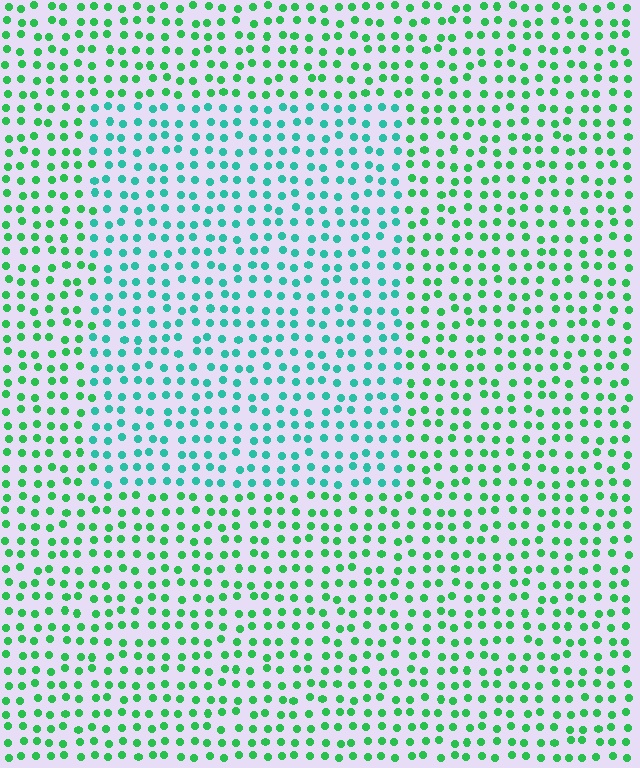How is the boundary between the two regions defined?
The boundary is defined purely by a slight shift in hue (about 35 degrees). Spacing, size, and orientation are identical on both sides.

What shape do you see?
I see a rectangle.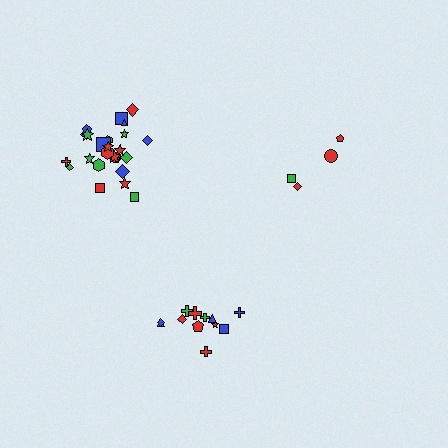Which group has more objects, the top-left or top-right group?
The top-left group.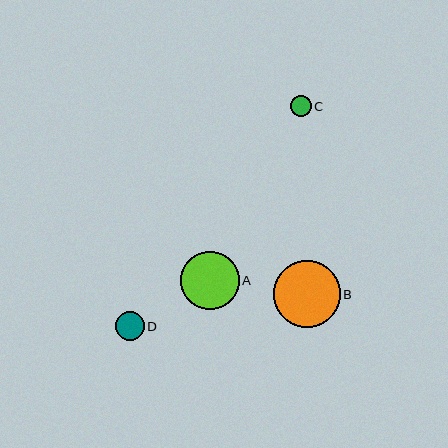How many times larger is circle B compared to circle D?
Circle B is approximately 2.3 times the size of circle D.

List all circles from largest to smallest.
From largest to smallest: B, A, D, C.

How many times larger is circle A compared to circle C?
Circle A is approximately 2.8 times the size of circle C.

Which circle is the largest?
Circle B is the largest with a size of approximately 67 pixels.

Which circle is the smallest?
Circle C is the smallest with a size of approximately 21 pixels.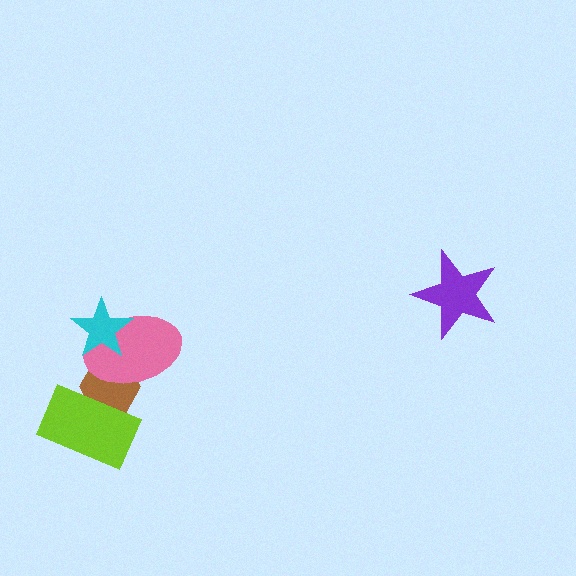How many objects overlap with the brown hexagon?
2 objects overlap with the brown hexagon.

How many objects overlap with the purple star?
0 objects overlap with the purple star.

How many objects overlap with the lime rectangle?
1 object overlaps with the lime rectangle.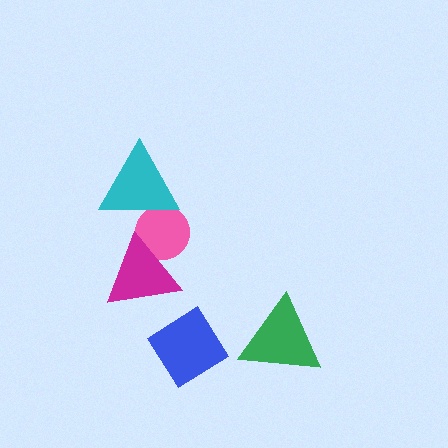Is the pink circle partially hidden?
Yes, it is partially covered by another shape.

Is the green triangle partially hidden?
No, no other shape covers it.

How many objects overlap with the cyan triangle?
1 object overlaps with the cyan triangle.